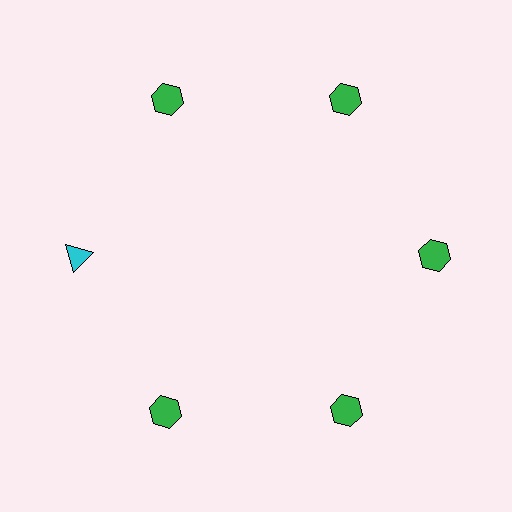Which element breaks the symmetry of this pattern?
The cyan triangle at roughly the 9 o'clock position breaks the symmetry. All other shapes are green hexagons.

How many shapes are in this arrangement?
There are 6 shapes arranged in a ring pattern.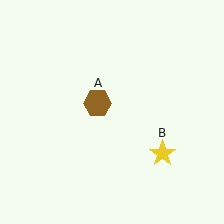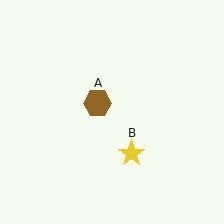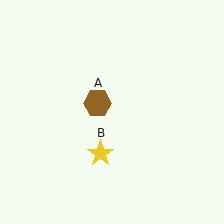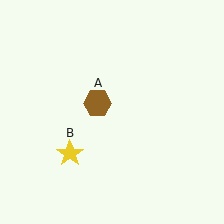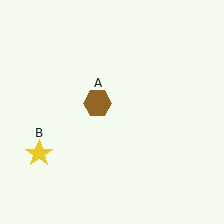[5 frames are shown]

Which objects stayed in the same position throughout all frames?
Brown hexagon (object A) remained stationary.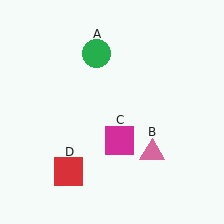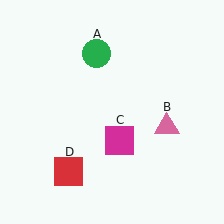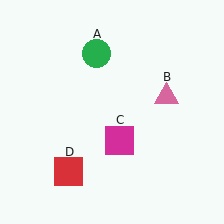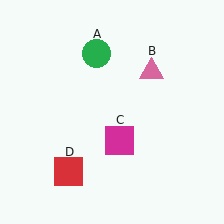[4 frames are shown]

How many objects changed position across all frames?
1 object changed position: pink triangle (object B).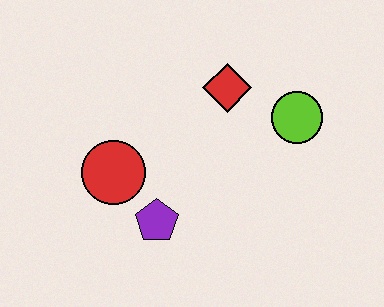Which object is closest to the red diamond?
The lime circle is closest to the red diamond.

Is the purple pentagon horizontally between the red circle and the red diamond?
Yes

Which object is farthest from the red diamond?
The purple pentagon is farthest from the red diamond.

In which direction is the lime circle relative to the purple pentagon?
The lime circle is to the right of the purple pentagon.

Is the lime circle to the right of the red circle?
Yes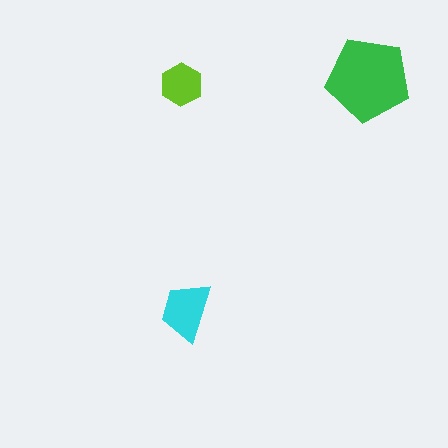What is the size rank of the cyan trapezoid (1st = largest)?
2nd.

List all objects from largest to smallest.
The green pentagon, the cyan trapezoid, the lime hexagon.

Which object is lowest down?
The cyan trapezoid is bottommost.